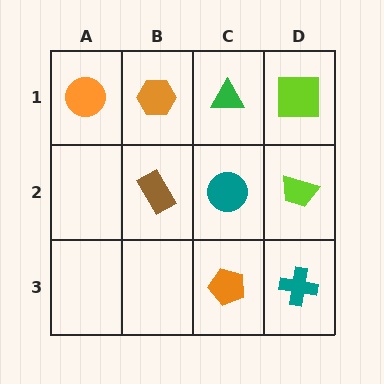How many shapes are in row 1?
4 shapes.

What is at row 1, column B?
An orange hexagon.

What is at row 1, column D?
A lime square.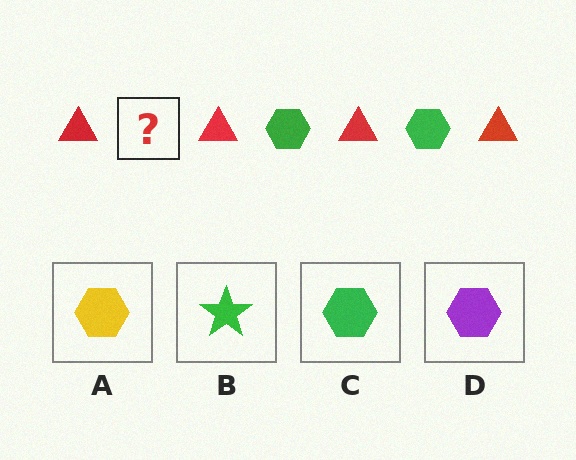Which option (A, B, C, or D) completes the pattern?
C.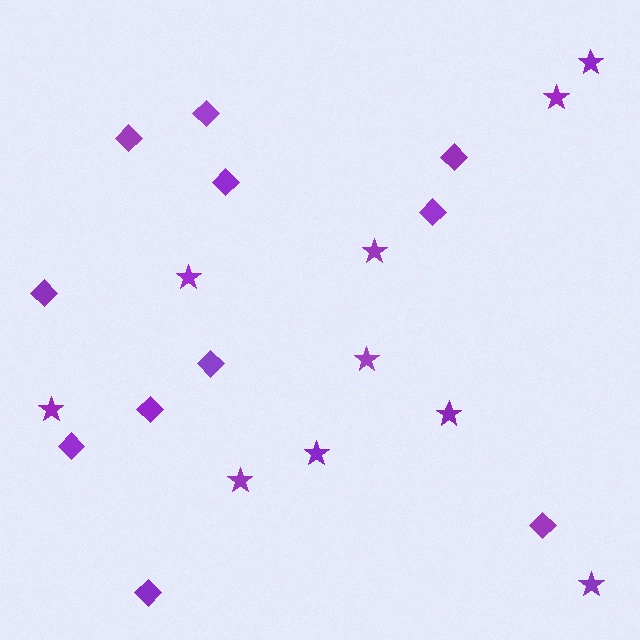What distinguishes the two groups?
There are 2 groups: one group of diamonds (11) and one group of stars (10).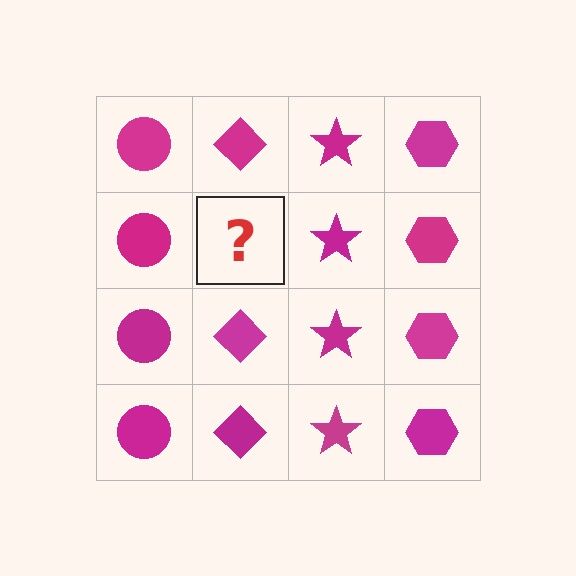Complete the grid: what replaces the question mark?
The question mark should be replaced with a magenta diamond.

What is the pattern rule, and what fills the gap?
The rule is that each column has a consistent shape. The gap should be filled with a magenta diamond.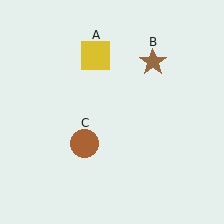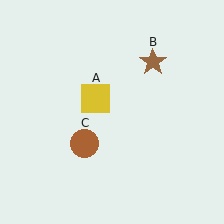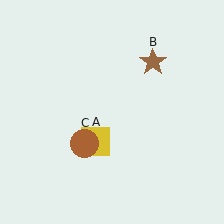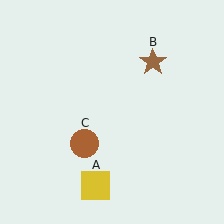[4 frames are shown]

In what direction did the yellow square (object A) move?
The yellow square (object A) moved down.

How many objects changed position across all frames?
1 object changed position: yellow square (object A).